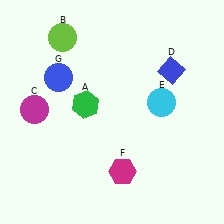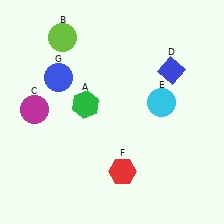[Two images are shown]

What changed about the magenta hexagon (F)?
In Image 1, F is magenta. In Image 2, it changed to red.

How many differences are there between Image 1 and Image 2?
There is 1 difference between the two images.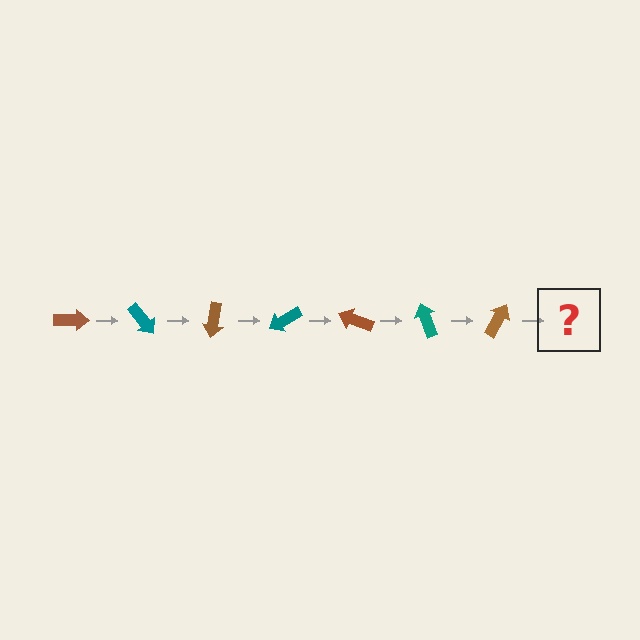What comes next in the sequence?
The next element should be a teal arrow, rotated 350 degrees from the start.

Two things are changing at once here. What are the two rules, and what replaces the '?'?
The two rules are that it rotates 50 degrees each step and the color cycles through brown and teal. The '?' should be a teal arrow, rotated 350 degrees from the start.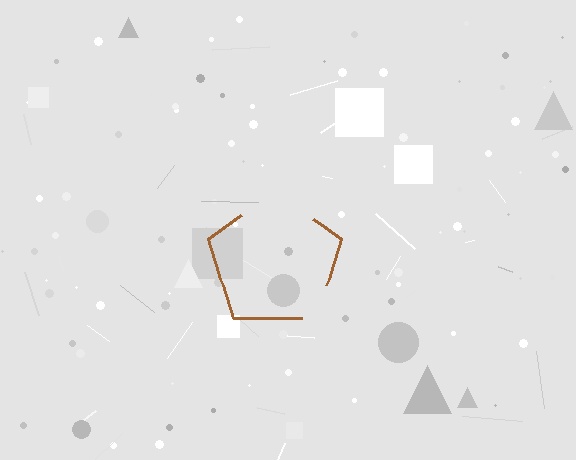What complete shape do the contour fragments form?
The contour fragments form a pentagon.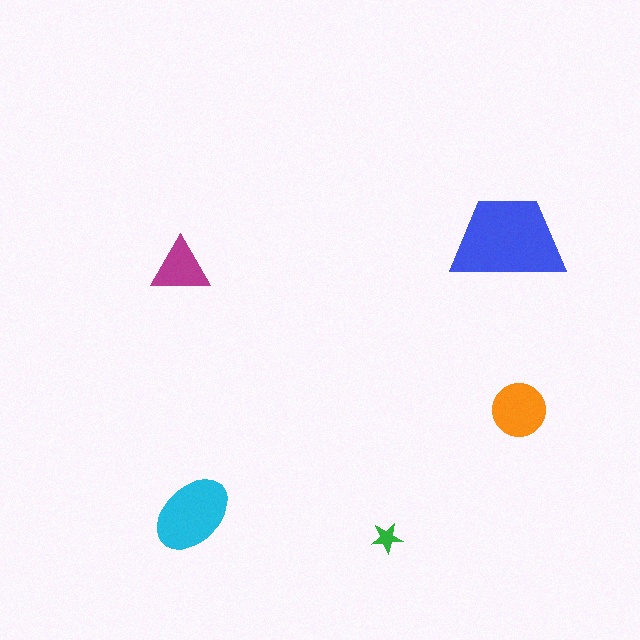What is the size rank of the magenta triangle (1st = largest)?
4th.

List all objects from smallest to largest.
The green star, the magenta triangle, the orange circle, the cyan ellipse, the blue trapezoid.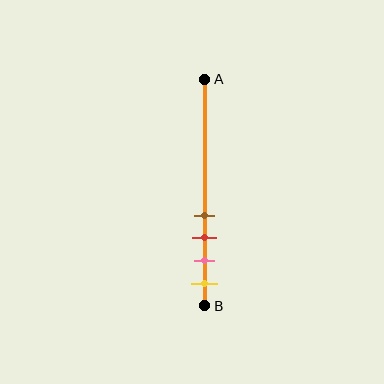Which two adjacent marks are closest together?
The brown and red marks are the closest adjacent pair.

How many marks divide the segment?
There are 4 marks dividing the segment.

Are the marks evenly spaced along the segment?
Yes, the marks are approximately evenly spaced.